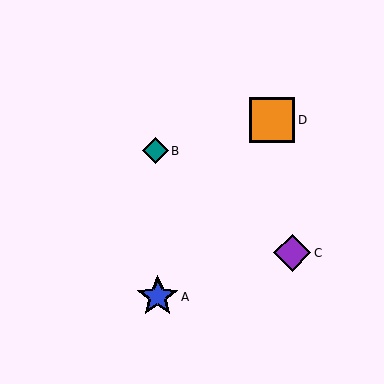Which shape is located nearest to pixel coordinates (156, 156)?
The teal diamond (labeled B) at (156, 151) is nearest to that location.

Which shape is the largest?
The orange square (labeled D) is the largest.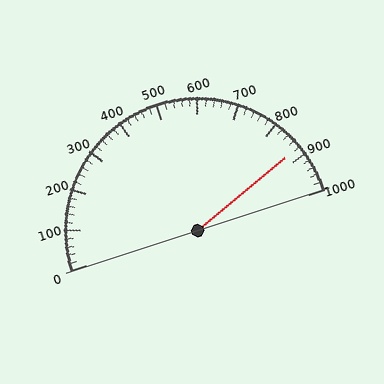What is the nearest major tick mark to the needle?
The nearest major tick mark is 900.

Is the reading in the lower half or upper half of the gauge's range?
The reading is in the upper half of the range (0 to 1000).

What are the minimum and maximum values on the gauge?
The gauge ranges from 0 to 1000.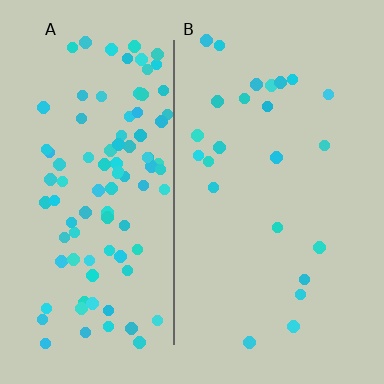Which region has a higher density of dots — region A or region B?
A (the left).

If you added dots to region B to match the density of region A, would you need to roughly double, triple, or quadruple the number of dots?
Approximately quadruple.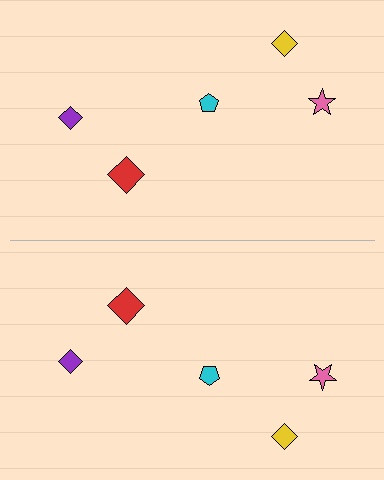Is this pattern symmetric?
Yes, this pattern has bilateral (reflection) symmetry.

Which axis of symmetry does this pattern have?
The pattern has a horizontal axis of symmetry running through the center of the image.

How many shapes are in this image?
There are 10 shapes in this image.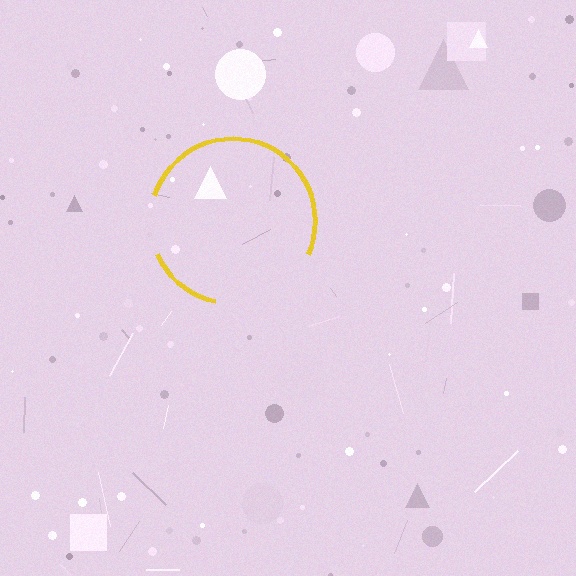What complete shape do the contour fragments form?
The contour fragments form a circle.